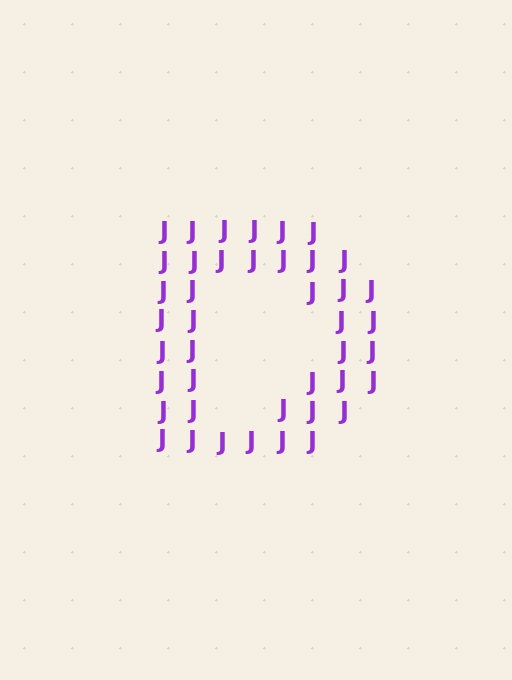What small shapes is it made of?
It is made of small letter J's.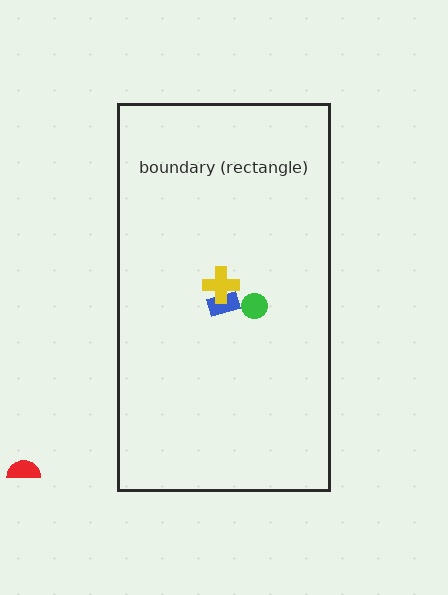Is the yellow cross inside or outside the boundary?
Inside.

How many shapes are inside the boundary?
3 inside, 1 outside.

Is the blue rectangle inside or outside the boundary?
Inside.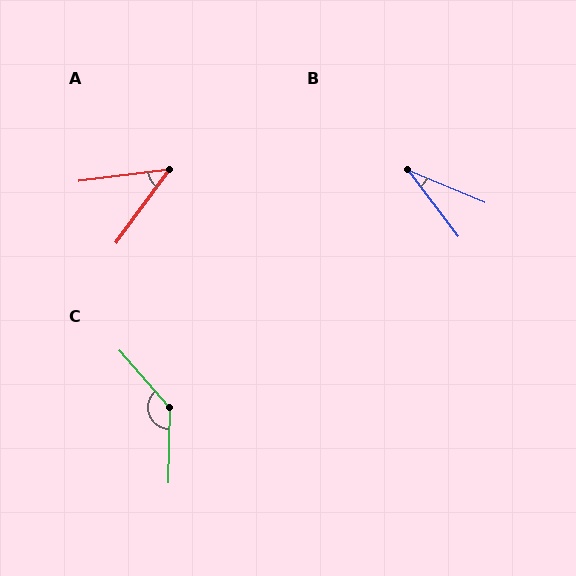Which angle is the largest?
C, at approximately 137 degrees.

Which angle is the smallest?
B, at approximately 30 degrees.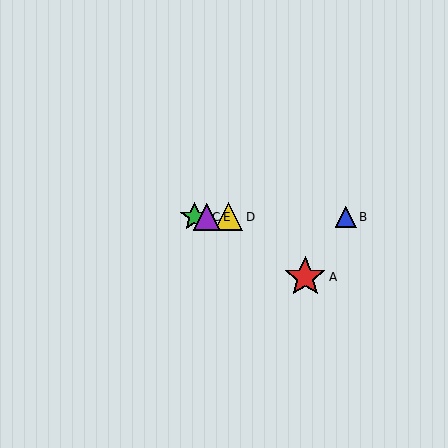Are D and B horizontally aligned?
Yes, both are at y≈217.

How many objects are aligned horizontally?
4 objects (B, C, D, E) are aligned horizontally.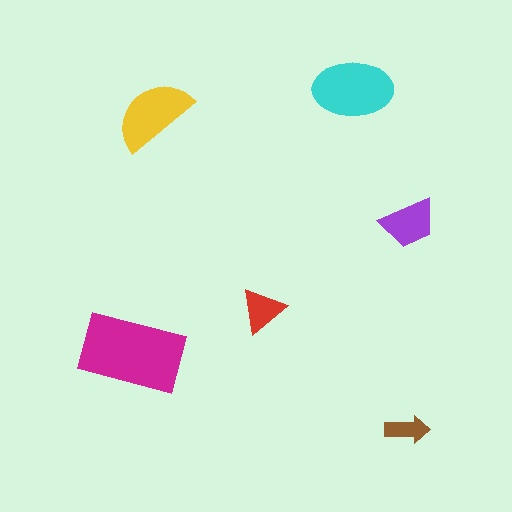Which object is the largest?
The magenta rectangle.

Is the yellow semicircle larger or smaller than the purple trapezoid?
Larger.